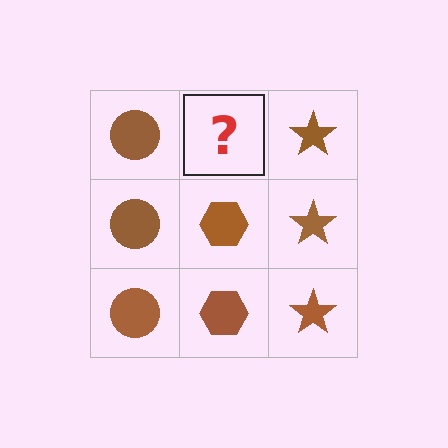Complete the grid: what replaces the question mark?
The question mark should be replaced with a brown hexagon.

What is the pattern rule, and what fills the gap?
The rule is that each column has a consistent shape. The gap should be filled with a brown hexagon.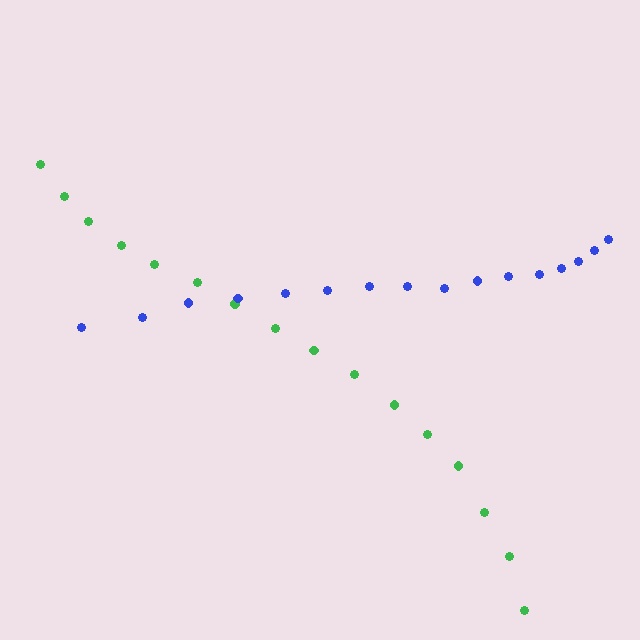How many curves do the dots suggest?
There are 2 distinct paths.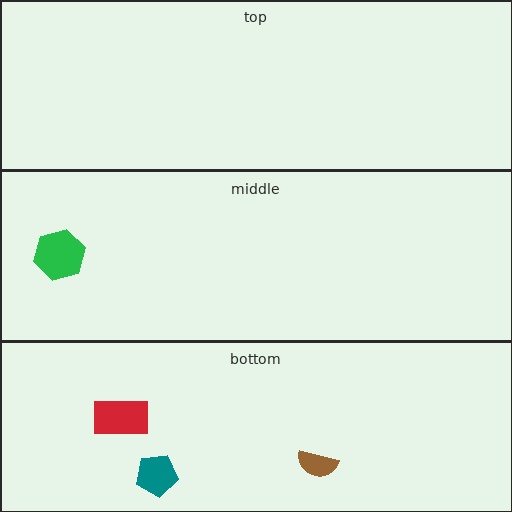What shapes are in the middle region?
The green hexagon.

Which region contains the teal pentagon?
The bottom region.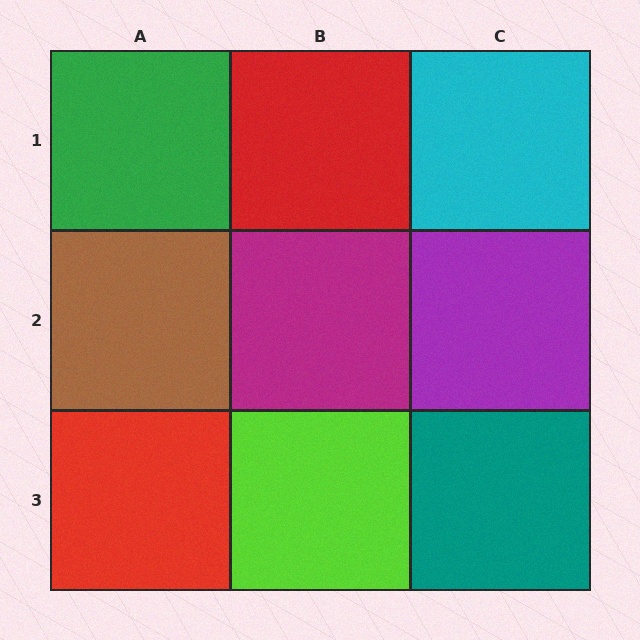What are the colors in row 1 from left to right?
Green, red, cyan.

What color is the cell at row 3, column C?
Teal.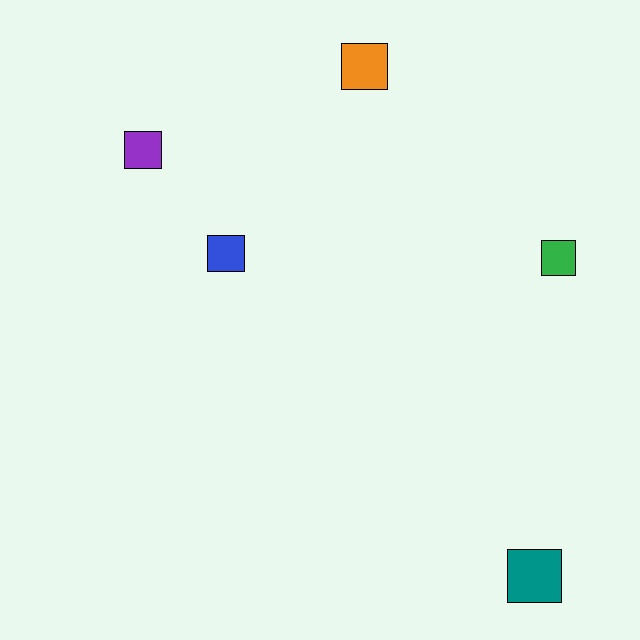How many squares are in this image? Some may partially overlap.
There are 5 squares.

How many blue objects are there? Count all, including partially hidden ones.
There is 1 blue object.